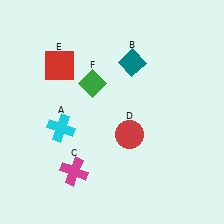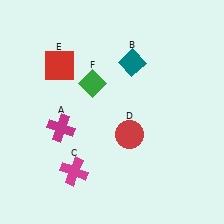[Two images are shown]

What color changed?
The cross (A) changed from cyan in Image 1 to magenta in Image 2.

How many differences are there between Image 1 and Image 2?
There is 1 difference between the two images.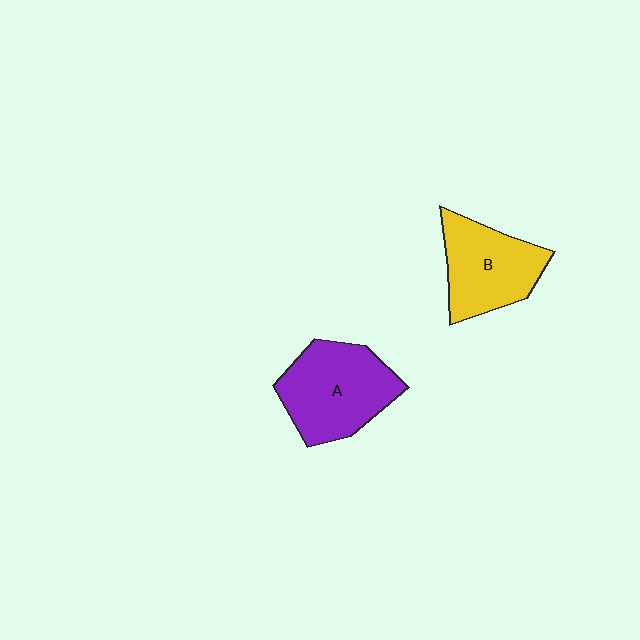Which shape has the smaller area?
Shape B (yellow).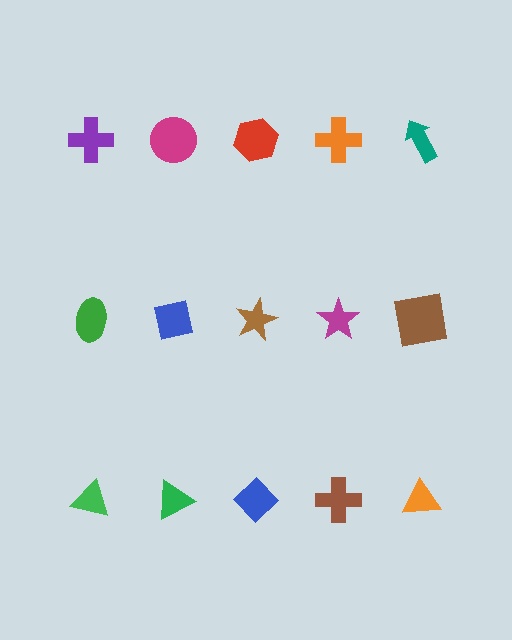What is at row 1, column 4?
An orange cross.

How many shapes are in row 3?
5 shapes.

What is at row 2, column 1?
A green ellipse.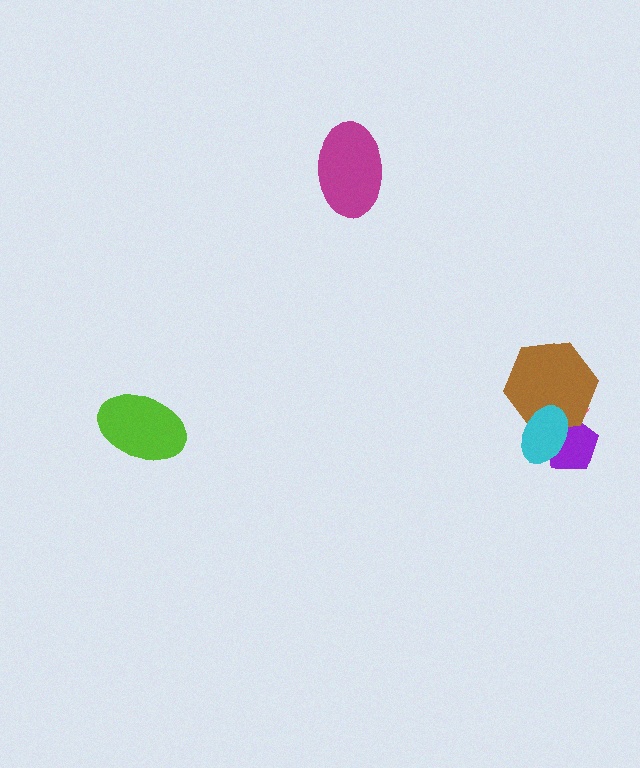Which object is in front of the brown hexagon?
The cyan ellipse is in front of the brown hexagon.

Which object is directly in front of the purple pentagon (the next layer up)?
The brown hexagon is directly in front of the purple pentagon.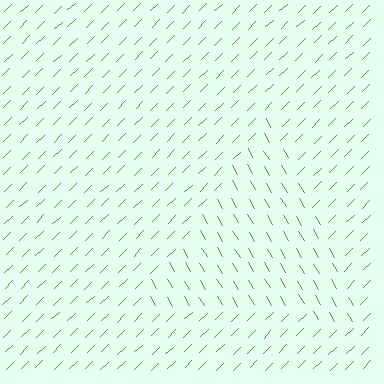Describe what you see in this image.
The image is filled with small green line segments. A triangle region in the image has lines oriented differently from the surrounding lines, creating a visible texture boundary.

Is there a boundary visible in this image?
Yes, there is a texture boundary formed by a change in line orientation.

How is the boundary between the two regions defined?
The boundary is defined purely by a change in line orientation (approximately 77 degrees difference). All lines are the same color and thickness.